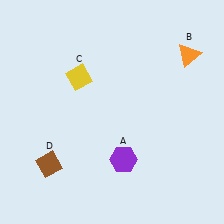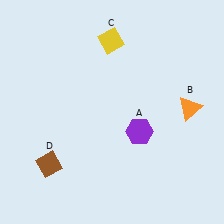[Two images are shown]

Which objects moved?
The objects that moved are: the purple hexagon (A), the orange triangle (B), the yellow diamond (C).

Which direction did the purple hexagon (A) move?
The purple hexagon (A) moved up.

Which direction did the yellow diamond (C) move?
The yellow diamond (C) moved up.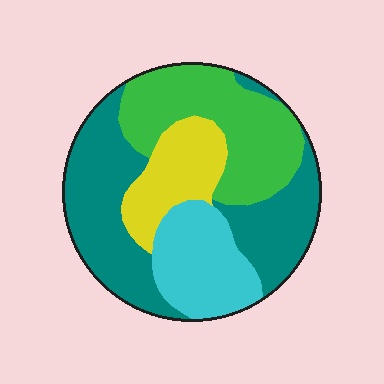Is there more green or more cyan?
Green.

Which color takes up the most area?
Teal, at roughly 40%.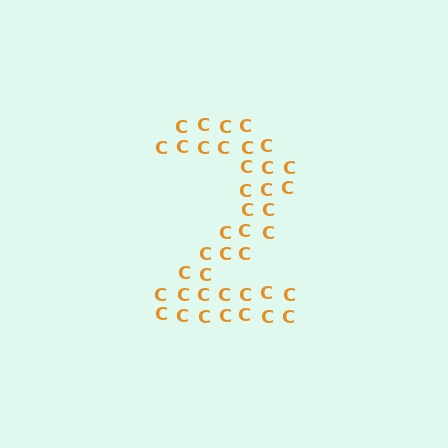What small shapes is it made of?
It is made of small letter C's.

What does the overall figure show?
The overall figure shows the digit 2.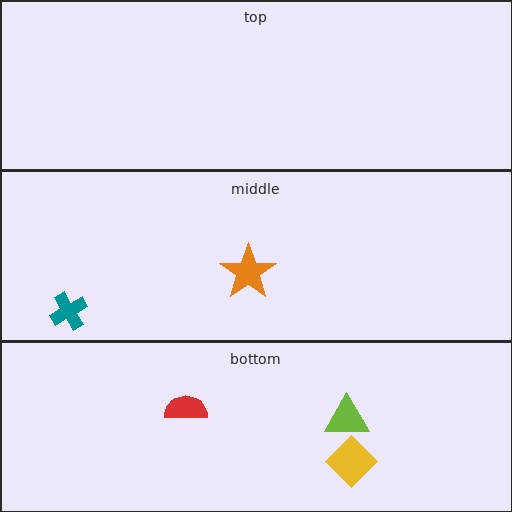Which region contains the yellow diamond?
The bottom region.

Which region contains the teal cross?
The middle region.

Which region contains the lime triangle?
The bottom region.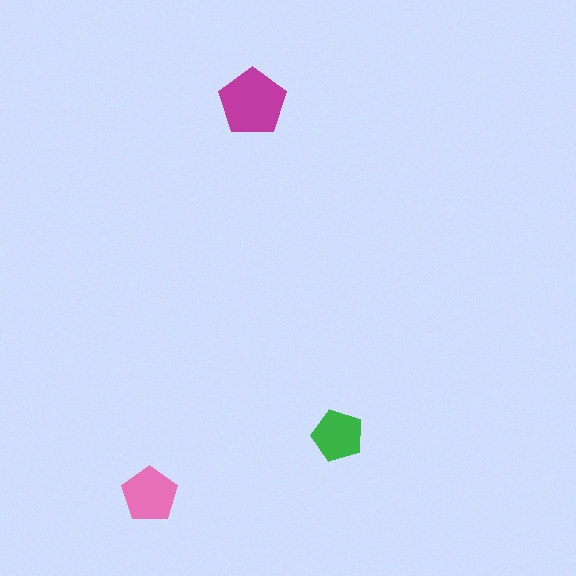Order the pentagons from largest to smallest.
the magenta one, the pink one, the green one.